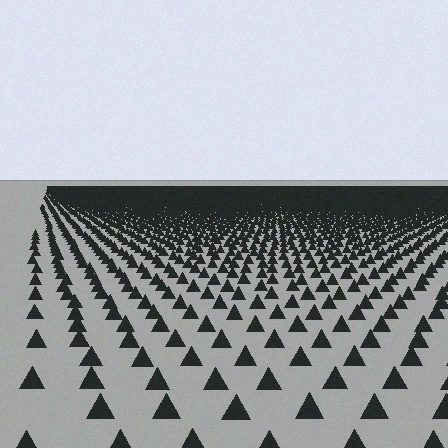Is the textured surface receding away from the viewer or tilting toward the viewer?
The surface is receding away from the viewer. Texture elements get smaller and denser toward the top.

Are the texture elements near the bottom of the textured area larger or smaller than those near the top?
Larger. Near the bottom, elements are closer to the viewer and appear at a bigger on-screen size.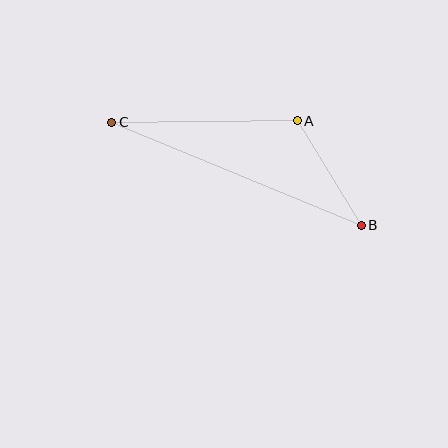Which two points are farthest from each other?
Points B and C are farthest from each other.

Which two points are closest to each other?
Points A and B are closest to each other.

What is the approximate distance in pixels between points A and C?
The distance between A and C is approximately 186 pixels.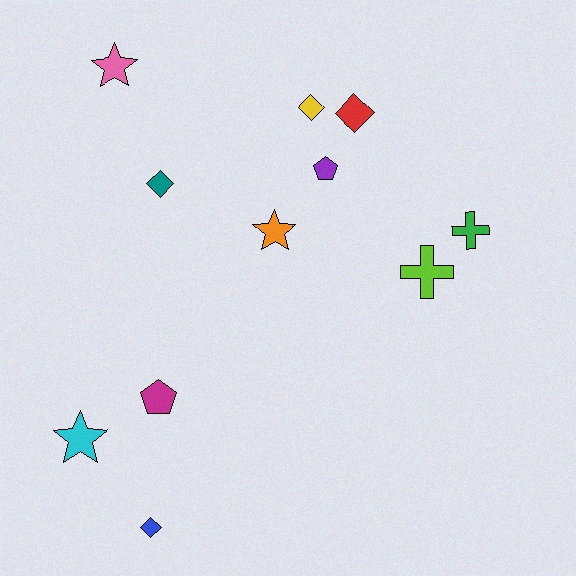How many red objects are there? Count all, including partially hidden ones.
There is 1 red object.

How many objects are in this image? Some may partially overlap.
There are 11 objects.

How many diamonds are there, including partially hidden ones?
There are 4 diamonds.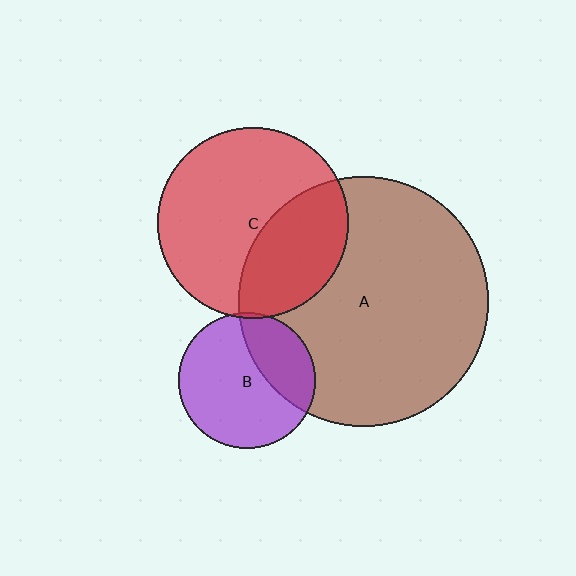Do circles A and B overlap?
Yes.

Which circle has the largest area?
Circle A (brown).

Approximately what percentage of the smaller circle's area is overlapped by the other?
Approximately 30%.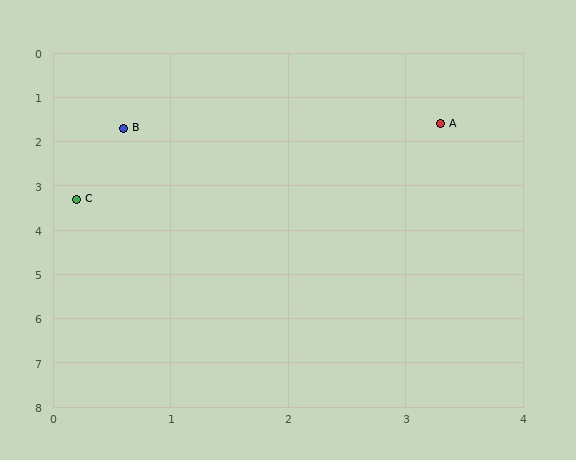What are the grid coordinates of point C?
Point C is at approximately (0.2, 3.3).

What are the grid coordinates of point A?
Point A is at approximately (3.3, 1.6).